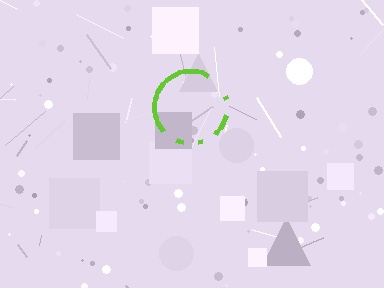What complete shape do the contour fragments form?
The contour fragments form a circle.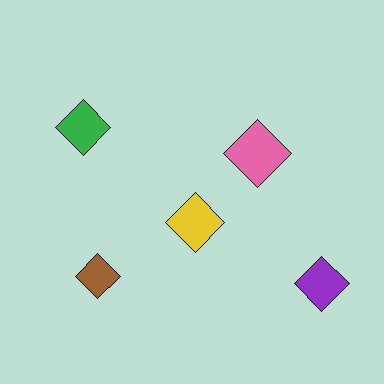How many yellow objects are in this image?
There is 1 yellow object.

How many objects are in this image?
There are 5 objects.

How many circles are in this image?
There are no circles.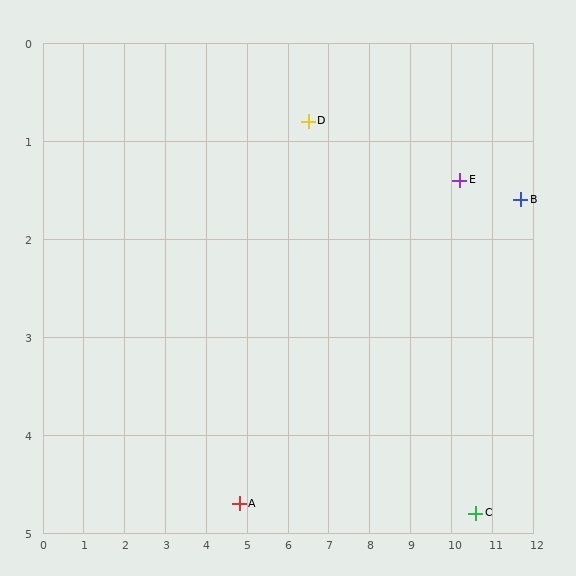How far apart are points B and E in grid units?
Points B and E are about 1.5 grid units apart.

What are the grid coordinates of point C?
Point C is at approximately (10.6, 4.8).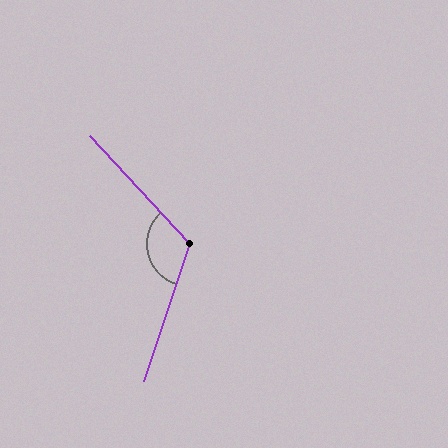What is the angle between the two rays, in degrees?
Approximately 119 degrees.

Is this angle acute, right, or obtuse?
It is obtuse.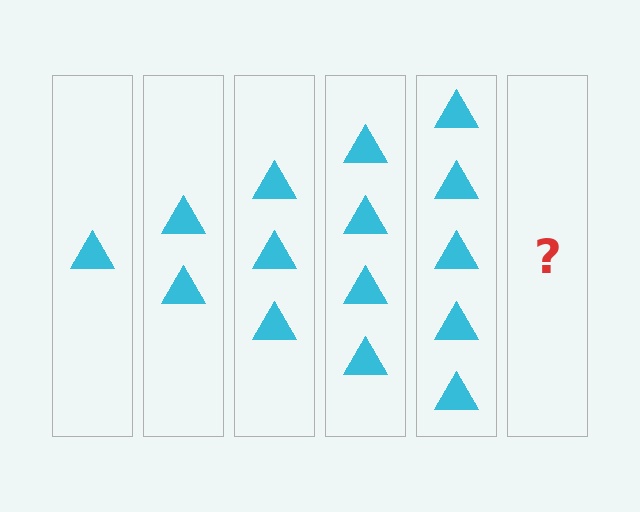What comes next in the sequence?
The next element should be 6 triangles.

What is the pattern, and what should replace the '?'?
The pattern is that each step adds one more triangle. The '?' should be 6 triangles.